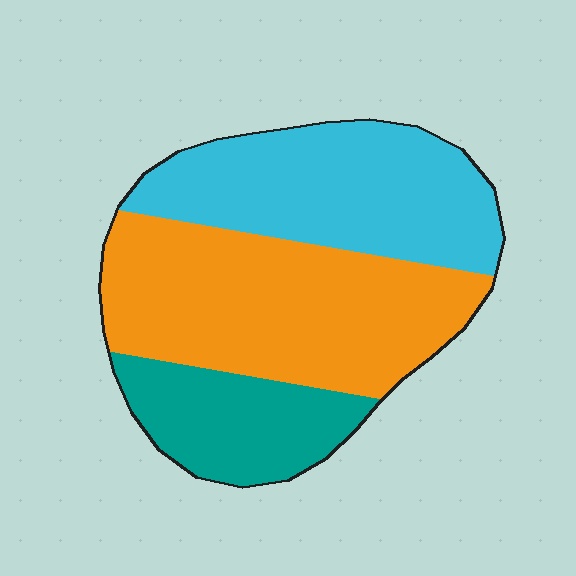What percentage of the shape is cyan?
Cyan takes up about three eighths (3/8) of the shape.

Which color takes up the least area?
Teal, at roughly 20%.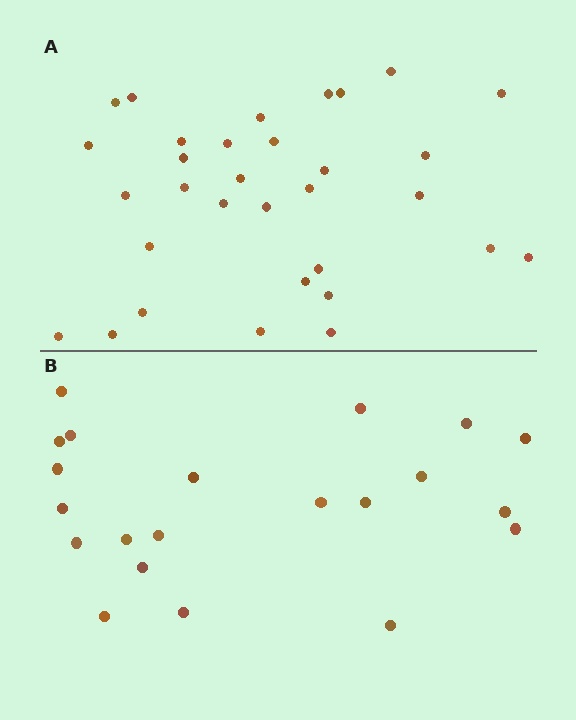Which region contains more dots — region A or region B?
Region A (the top region) has more dots.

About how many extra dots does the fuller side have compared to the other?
Region A has roughly 12 or so more dots than region B.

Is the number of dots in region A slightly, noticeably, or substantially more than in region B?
Region A has substantially more. The ratio is roughly 1.5 to 1.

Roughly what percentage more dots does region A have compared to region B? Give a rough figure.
About 50% more.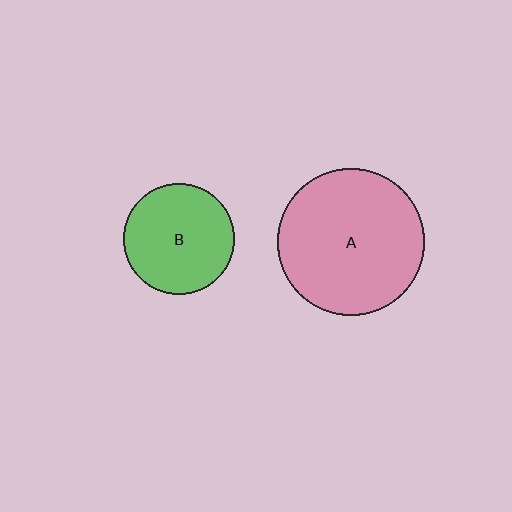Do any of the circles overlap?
No, none of the circles overlap.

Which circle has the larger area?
Circle A (pink).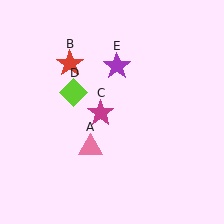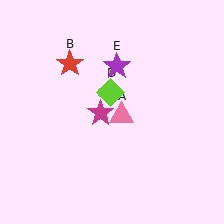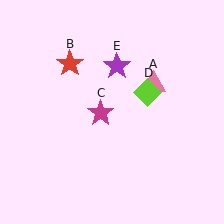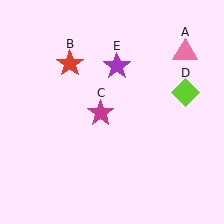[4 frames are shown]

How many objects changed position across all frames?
2 objects changed position: pink triangle (object A), lime diamond (object D).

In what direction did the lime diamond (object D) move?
The lime diamond (object D) moved right.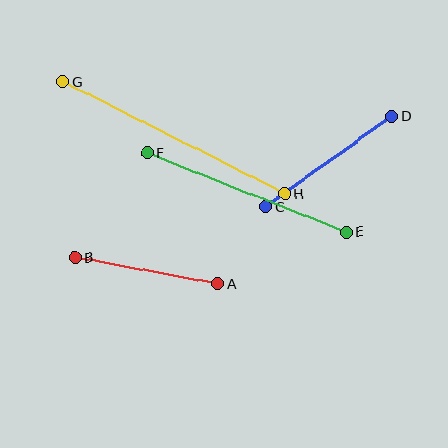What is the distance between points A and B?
The distance is approximately 145 pixels.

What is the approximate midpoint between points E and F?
The midpoint is at approximately (247, 192) pixels.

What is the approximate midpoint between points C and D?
The midpoint is at approximately (329, 161) pixels.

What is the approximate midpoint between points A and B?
The midpoint is at approximately (146, 271) pixels.